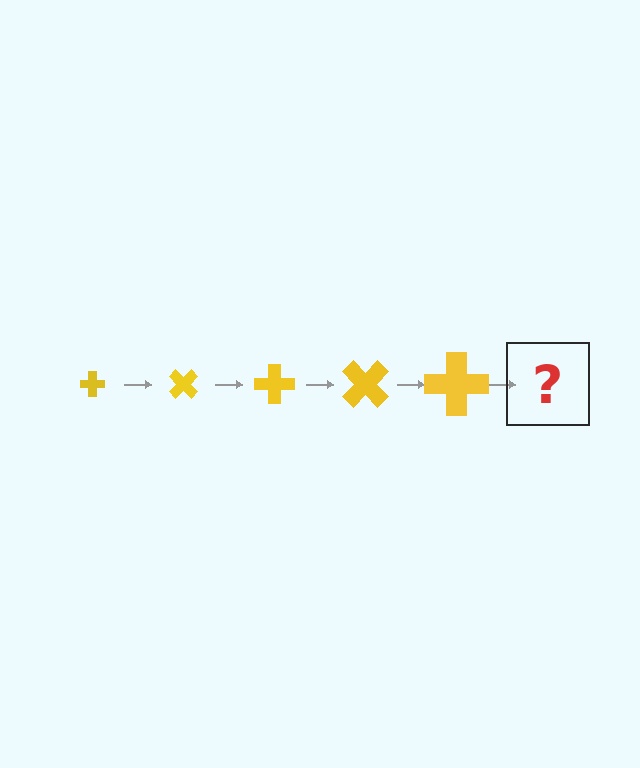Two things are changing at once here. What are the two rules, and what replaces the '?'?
The two rules are that the cross grows larger each step and it rotates 45 degrees each step. The '?' should be a cross, larger than the previous one and rotated 225 degrees from the start.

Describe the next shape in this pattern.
It should be a cross, larger than the previous one and rotated 225 degrees from the start.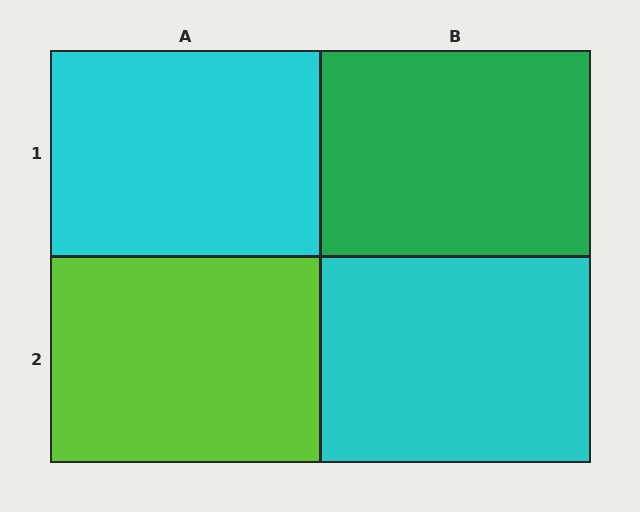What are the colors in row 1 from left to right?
Cyan, green.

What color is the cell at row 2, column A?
Lime.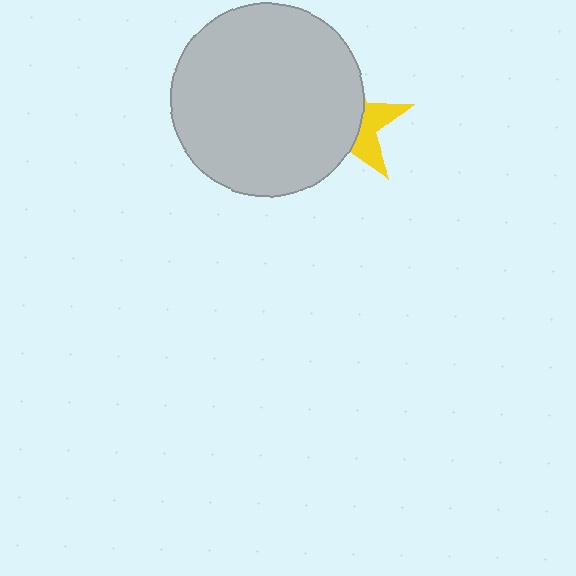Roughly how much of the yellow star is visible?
A small part of it is visible (roughly 34%).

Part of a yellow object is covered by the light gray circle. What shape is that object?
It is a star.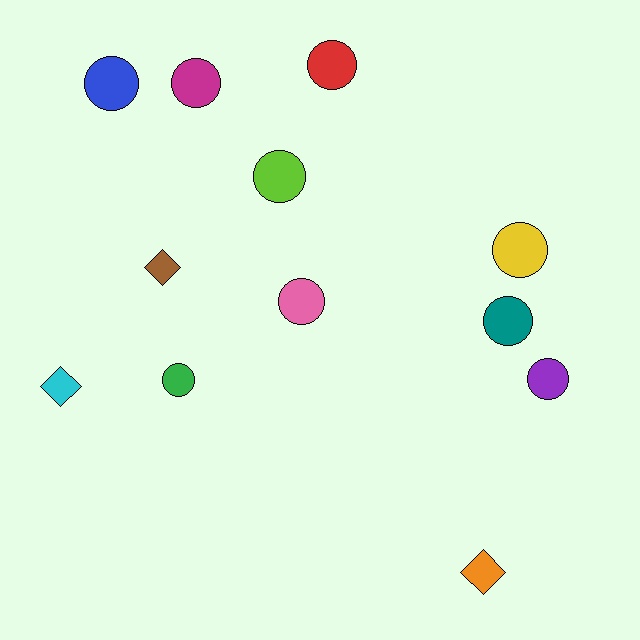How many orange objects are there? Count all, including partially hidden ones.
There is 1 orange object.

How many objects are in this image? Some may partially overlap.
There are 12 objects.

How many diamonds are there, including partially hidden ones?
There are 3 diamonds.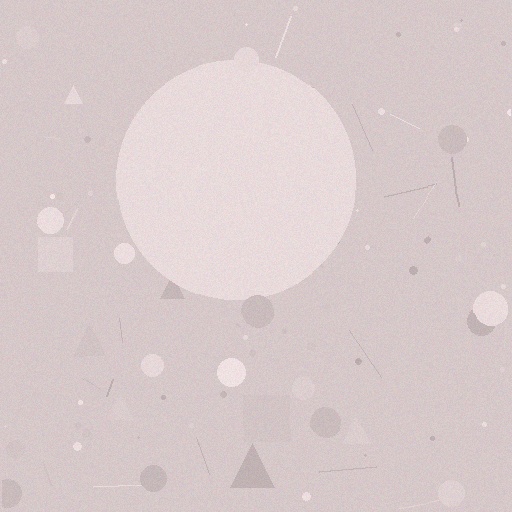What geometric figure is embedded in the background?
A circle is embedded in the background.